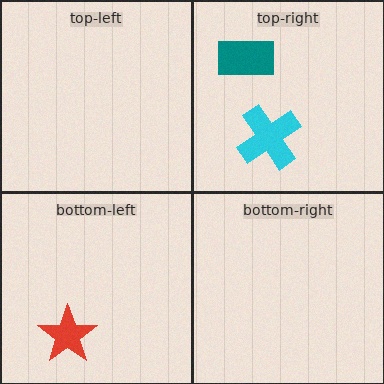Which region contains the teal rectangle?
The top-right region.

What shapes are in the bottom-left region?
The red star.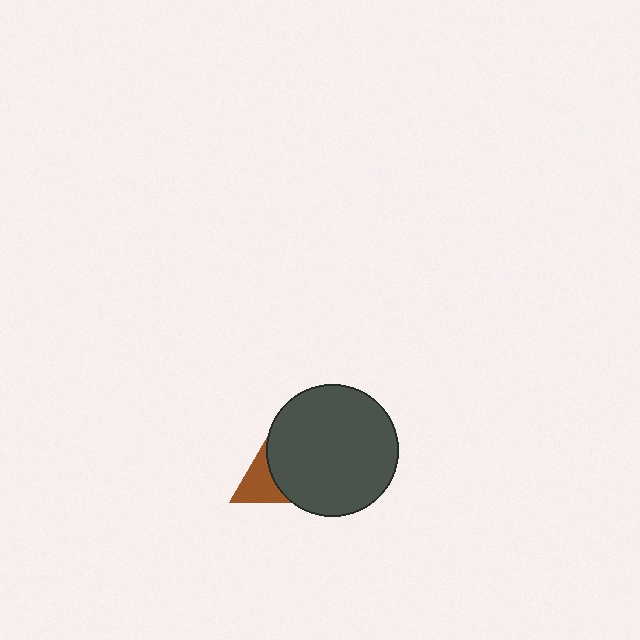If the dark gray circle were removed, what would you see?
You would see the complete brown triangle.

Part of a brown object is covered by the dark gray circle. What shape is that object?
It is a triangle.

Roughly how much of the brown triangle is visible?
A small part of it is visible (roughly 35%).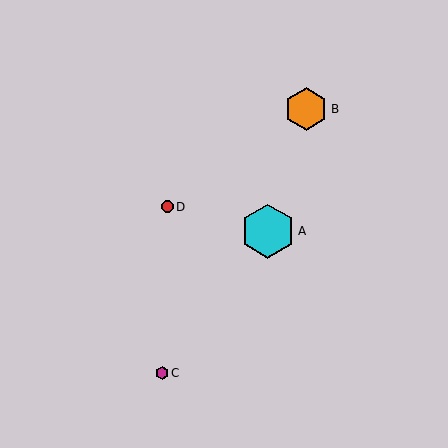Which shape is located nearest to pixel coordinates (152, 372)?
The magenta hexagon (labeled C) at (162, 373) is nearest to that location.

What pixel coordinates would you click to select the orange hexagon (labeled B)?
Click at (306, 109) to select the orange hexagon B.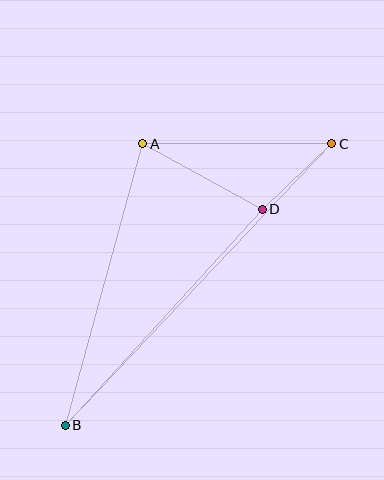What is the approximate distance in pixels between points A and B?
The distance between A and B is approximately 292 pixels.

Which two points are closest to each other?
Points C and D are closest to each other.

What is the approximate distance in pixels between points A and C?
The distance between A and C is approximately 189 pixels.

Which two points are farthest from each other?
Points B and C are farthest from each other.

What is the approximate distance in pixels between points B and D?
The distance between B and D is approximately 292 pixels.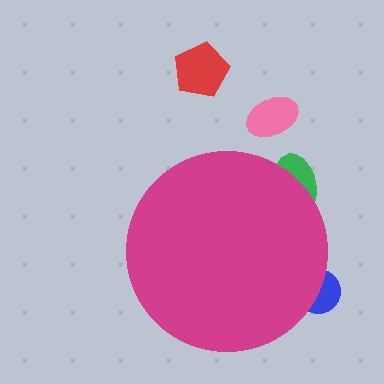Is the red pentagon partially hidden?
No, the red pentagon is fully visible.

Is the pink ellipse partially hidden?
No, the pink ellipse is fully visible.